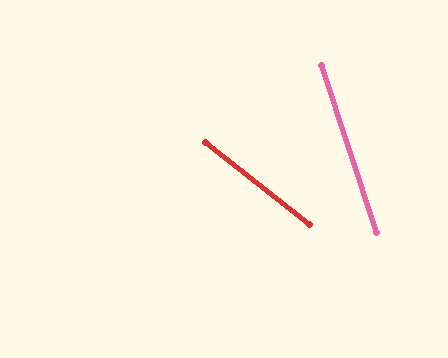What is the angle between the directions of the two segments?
Approximately 33 degrees.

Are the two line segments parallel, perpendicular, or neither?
Neither parallel nor perpendicular — they differ by about 33°.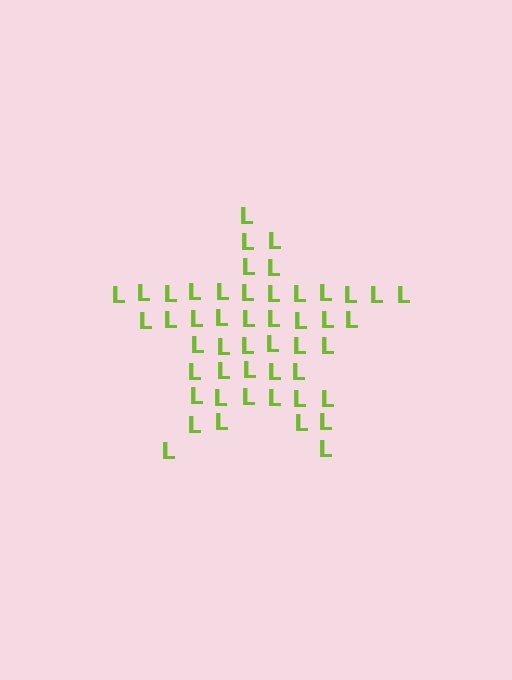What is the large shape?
The large shape is a star.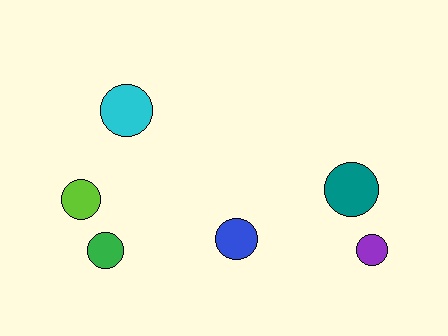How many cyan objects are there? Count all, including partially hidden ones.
There is 1 cyan object.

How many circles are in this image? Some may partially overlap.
There are 6 circles.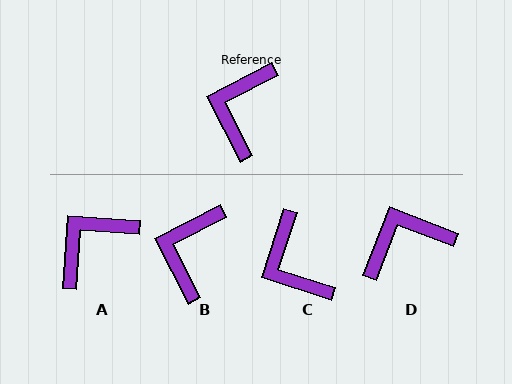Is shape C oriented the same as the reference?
No, it is off by about 45 degrees.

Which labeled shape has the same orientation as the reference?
B.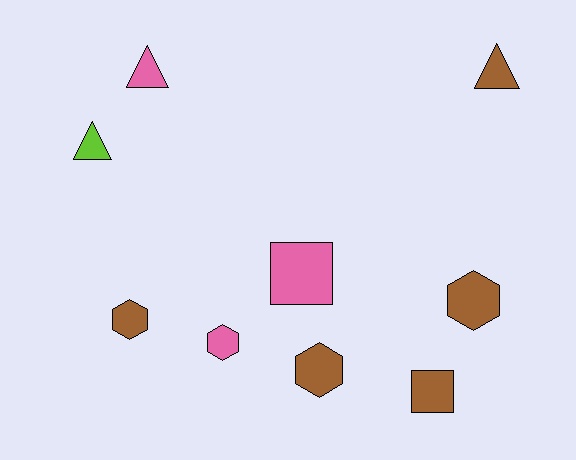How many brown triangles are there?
There is 1 brown triangle.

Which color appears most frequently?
Brown, with 5 objects.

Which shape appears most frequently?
Hexagon, with 4 objects.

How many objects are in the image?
There are 9 objects.